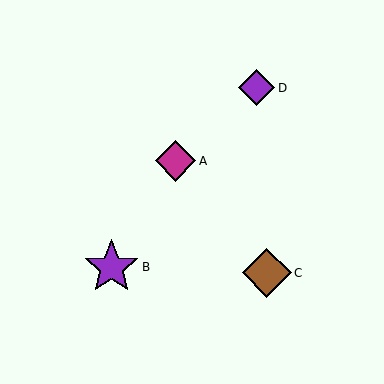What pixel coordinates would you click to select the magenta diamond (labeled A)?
Click at (176, 161) to select the magenta diamond A.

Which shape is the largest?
The purple star (labeled B) is the largest.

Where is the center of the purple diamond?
The center of the purple diamond is at (257, 88).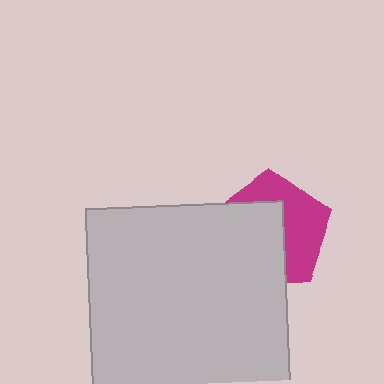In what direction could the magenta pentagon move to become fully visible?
The magenta pentagon could move toward the upper-right. That would shift it out from behind the light gray square entirely.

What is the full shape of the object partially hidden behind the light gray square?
The partially hidden object is a magenta pentagon.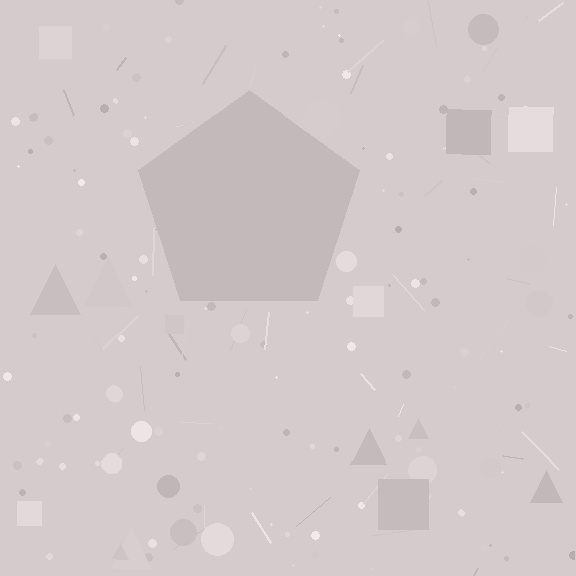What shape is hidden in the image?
A pentagon is hidden in the image.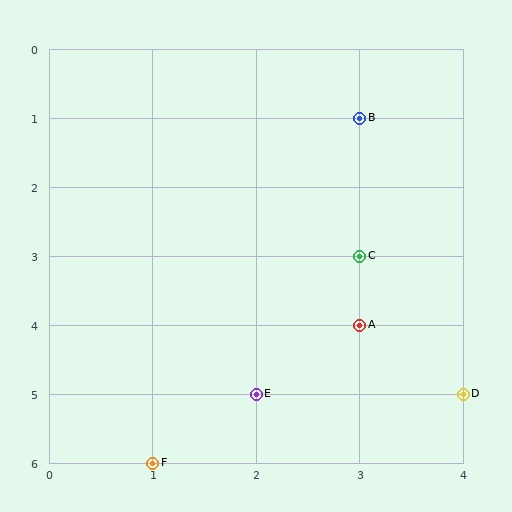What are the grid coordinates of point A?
Point A is at grid coordinates (3, 4).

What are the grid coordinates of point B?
Point B is at grid coordinates (3, 1).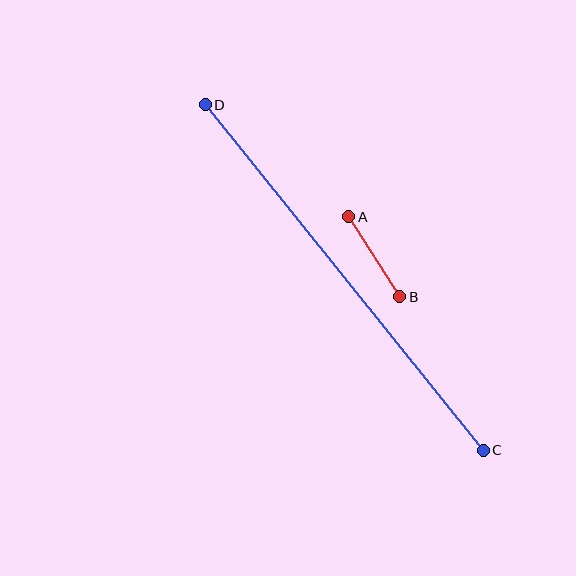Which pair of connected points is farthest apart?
Points C and D are farthest apart.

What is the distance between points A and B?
The distance is approximately 95 pixels.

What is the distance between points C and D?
The distance is approximately 443 pixels.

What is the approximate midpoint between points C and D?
The midpoint is at approximately (344, 278) pixels.